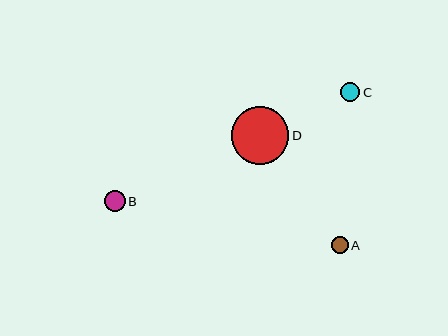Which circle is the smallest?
Circle A is the smallest with a size of approximately 17 pixels.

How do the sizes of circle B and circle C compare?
Circle B and circle C are approximately the same size.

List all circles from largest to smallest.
From largest to smallest: D, B, C, A.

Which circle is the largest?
Circle D is the largest with a size of approximately 58 pixels.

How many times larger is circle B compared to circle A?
Circle B is approximately 1.2 times the size of circle A.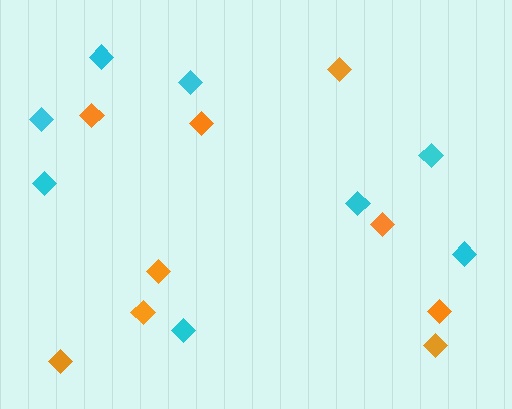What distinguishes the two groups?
There are 2 groups: one group of orange diamonds (9) and one group of cyan diamonds (8).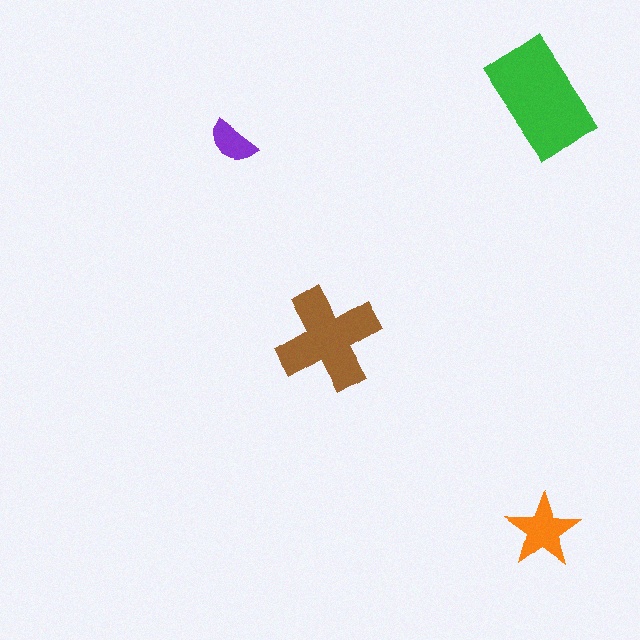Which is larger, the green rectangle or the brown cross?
The green rectangle.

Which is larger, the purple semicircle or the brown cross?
The brown cross.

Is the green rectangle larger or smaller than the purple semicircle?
Larger.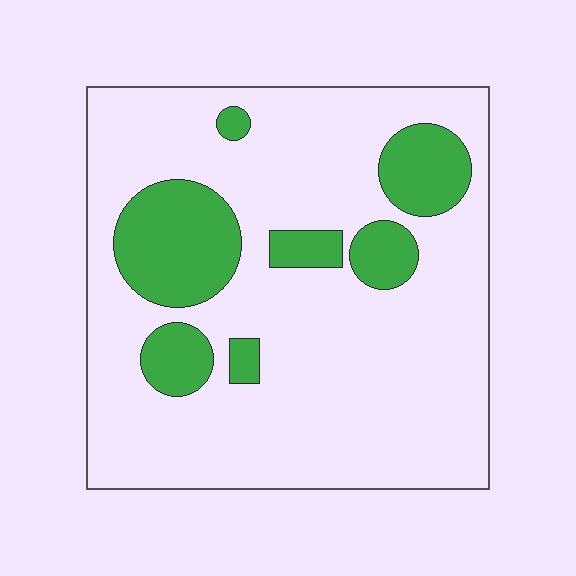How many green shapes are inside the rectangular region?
7.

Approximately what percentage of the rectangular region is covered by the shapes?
Approximately 20%.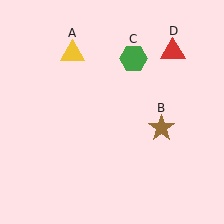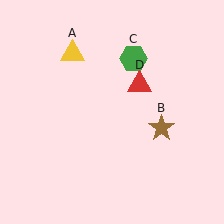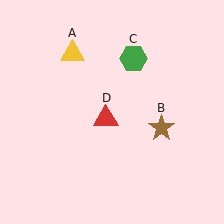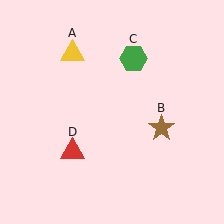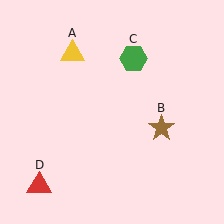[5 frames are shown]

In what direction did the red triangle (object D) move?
The red triangle (object D) moved down and to the left.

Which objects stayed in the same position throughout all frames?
Yellow triangle (object A) and brown star (object B) and green hexagon (object C) remained stationary.